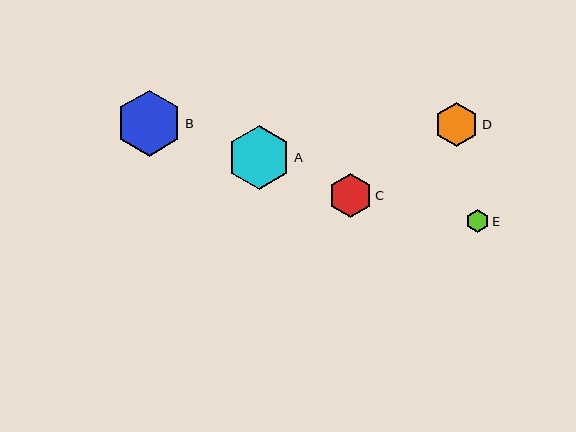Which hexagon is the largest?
Hexagon B is the largest with a size of approximately 66 pixels.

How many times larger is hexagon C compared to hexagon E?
Hexagon C is approximately 1.9 times the size of hexagon E.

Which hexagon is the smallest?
Hexagon E is the smallest with a size of approximately 23 pixels.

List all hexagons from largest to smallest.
From largest to smallest: B, A, D, C, E.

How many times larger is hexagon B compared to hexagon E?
Hexagon B is approximately 2.9 times the size of hexagon E.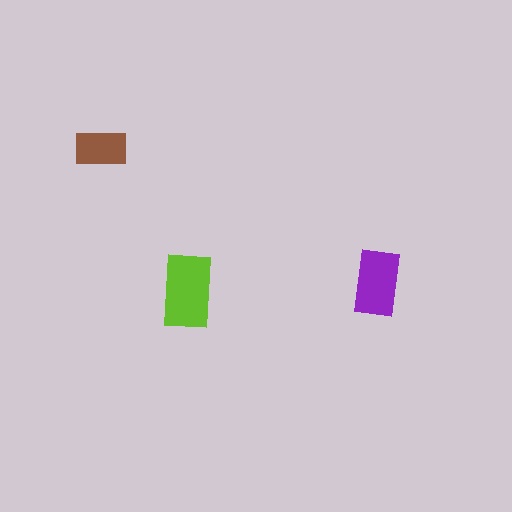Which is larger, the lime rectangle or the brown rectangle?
The lime one.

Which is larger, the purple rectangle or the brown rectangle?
The purple one.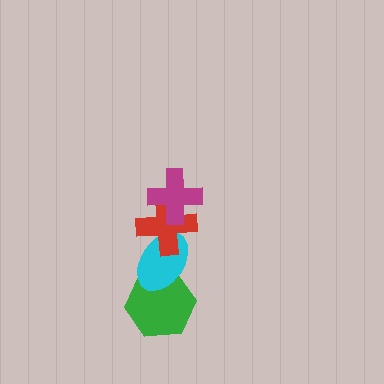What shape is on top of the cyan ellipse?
The red cross is on top of the cyan ellipse.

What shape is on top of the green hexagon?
The cyan ellipse is on top of the green hexagon.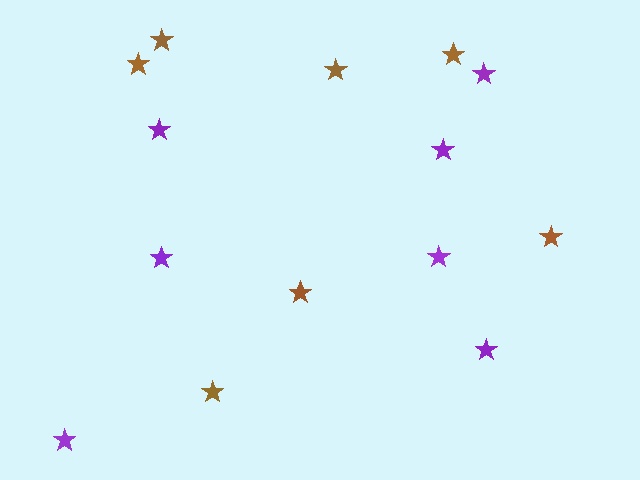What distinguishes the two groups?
There are 2 groups: one group of purple stars (7) and one group of brown stars (7).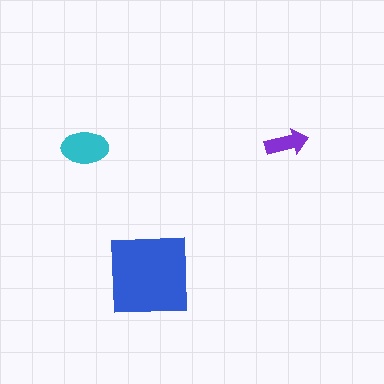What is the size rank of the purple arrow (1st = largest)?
3rd.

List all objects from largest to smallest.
The blue square, the cyan ellipse, the purple arrow.